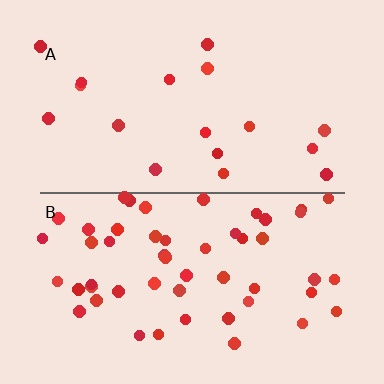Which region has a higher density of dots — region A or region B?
B (the bottom).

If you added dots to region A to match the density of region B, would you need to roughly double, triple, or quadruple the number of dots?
Approximately triple.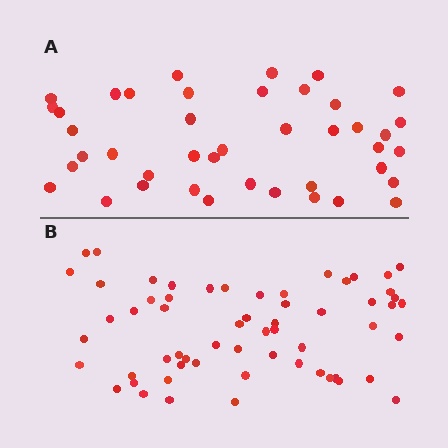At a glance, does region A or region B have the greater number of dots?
Region B (the bottom region) has more dots.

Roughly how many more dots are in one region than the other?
Region B has approximately 20 more dots than region A.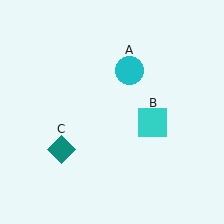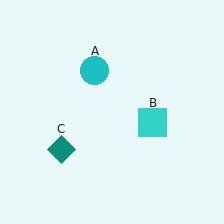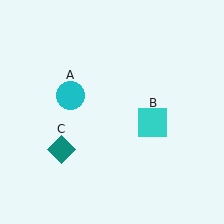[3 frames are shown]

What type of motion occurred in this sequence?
The cyan circle (object A) rotated counterclockwise around the center of the scene.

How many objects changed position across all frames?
1 object changed position: cyan circle (object A).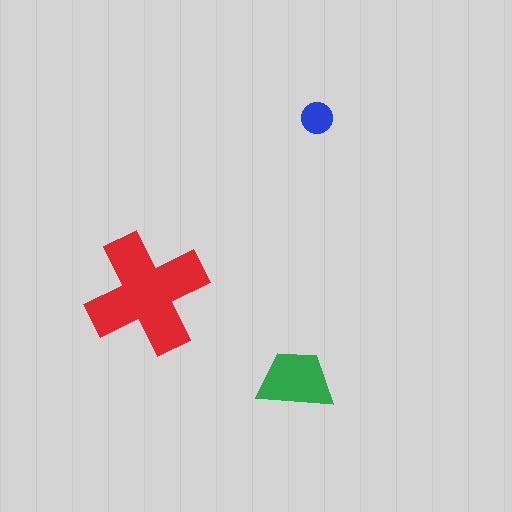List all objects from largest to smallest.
The red cross, the green trapezoid, the blue circle.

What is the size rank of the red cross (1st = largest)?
1st.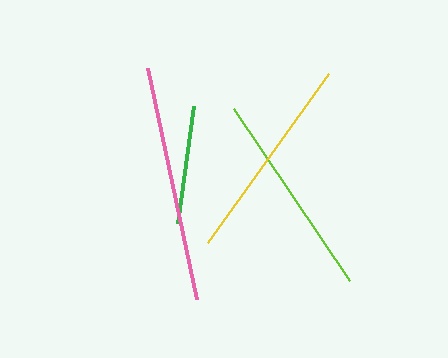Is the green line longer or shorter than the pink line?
The pink line is longer than the green line.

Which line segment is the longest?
The pink line is the longest at approximately 236 pixels.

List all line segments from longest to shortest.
From longest to shortest: pink, lime, yellow, green.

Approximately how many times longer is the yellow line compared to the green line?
The yellow line is approximately 1.8 times the length of the green line.